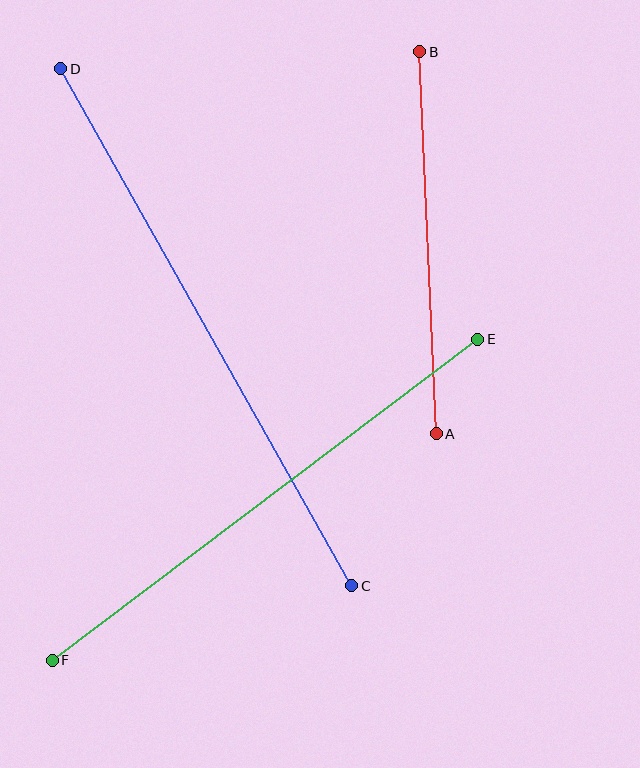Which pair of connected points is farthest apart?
Points C and D are farthest apart.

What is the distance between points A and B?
The distance is approximately 382 pixels.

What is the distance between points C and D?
The distance is approximately 593 pixels.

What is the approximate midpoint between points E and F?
The midpoint is at approximately (265, 500) pixels.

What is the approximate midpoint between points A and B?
The midpoint is at approximately (428, 243) pixels.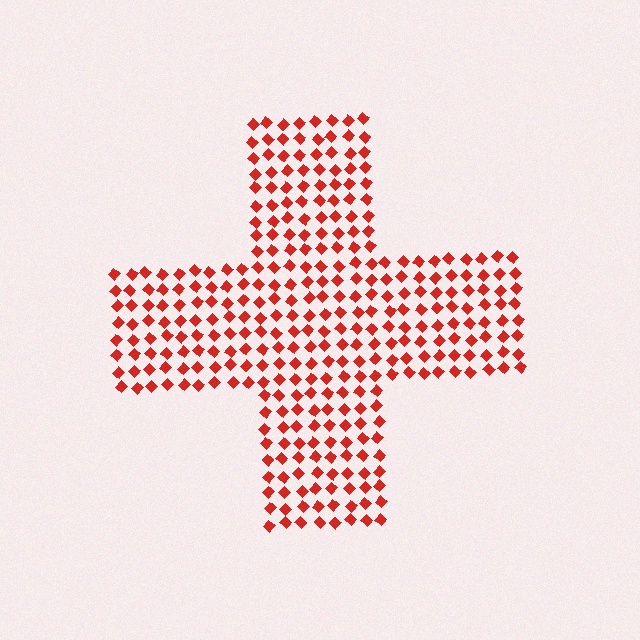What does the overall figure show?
The overall figure shows a cross.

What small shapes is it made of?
It is made of small diamonds.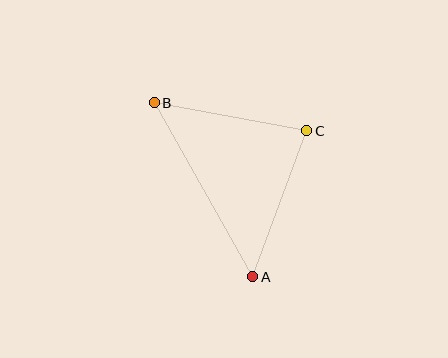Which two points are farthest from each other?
Points A and B are farthest from each other.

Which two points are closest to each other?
Points B and C are closest to each other.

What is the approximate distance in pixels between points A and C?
The distance between A and C is approximately 156 pixels.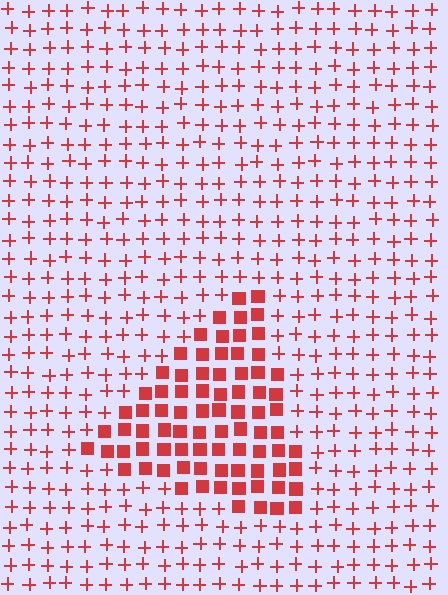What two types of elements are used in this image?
The image uses squares inside the triangle region and plus signs outside it.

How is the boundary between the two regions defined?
The boundary is defined by a change in element shape: squares inside vs. plus signs outside. All elements share the same color and spacing.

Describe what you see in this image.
The image is filled with small red elements arranged in a uniform grid. A triangle-shaped region contains squares, while the surrounding area contains plus signs. The boundary is defined purely by the change in element shape.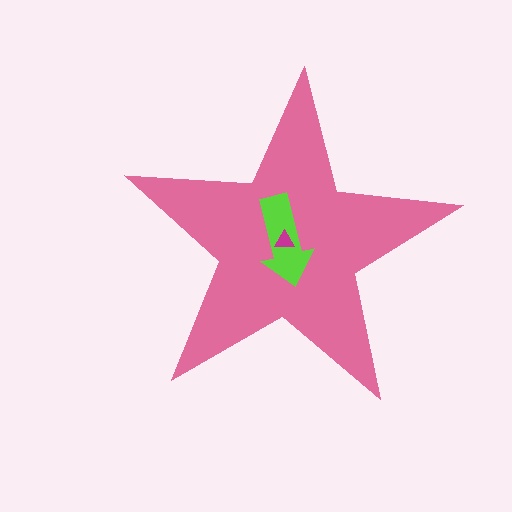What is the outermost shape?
The pink star.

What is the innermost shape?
The magenta triangle.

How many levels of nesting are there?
3.